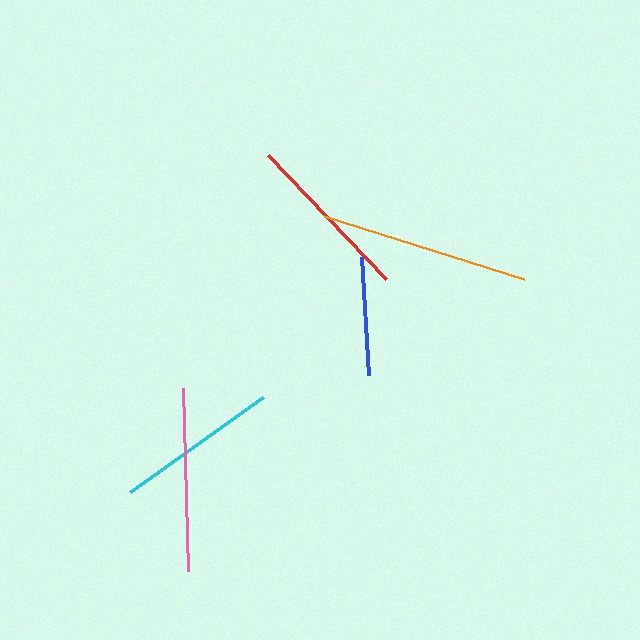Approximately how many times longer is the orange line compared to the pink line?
The orange line is approximately 1.2 times the length of the pink line.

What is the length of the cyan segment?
The cyan segment is approximately 163 pixels long.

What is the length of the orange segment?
The orange segment is approximately 210 pixels long.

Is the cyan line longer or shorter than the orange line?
The orange line is longer than the cyan line.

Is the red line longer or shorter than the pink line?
The pink line is longer than the red line.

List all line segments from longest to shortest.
From longest to shortest: orange, pink, red, cyan, blue.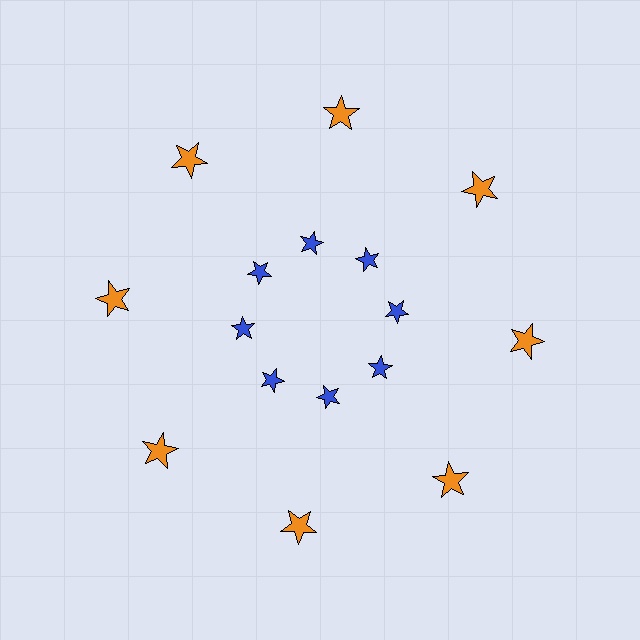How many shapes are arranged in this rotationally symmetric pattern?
There are 16 shapes, arranged in 8 groups of 2.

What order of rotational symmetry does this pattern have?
This pattern has 8-fold rotational symmetry.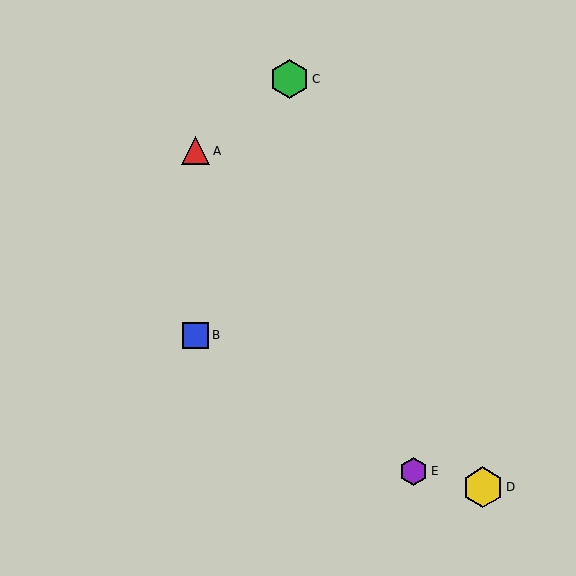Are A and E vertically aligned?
No, A is at x≈196 and E is at x≈413.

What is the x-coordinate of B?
Object B is at x≈196.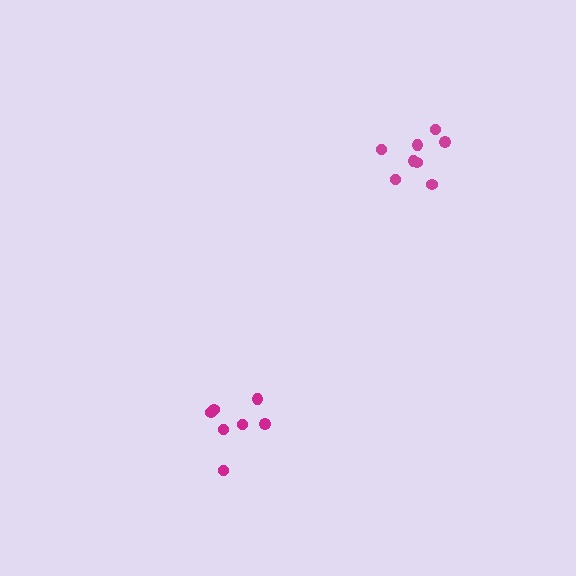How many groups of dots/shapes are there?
There are 2 groups.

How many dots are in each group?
Group 1: 7 dots, Group 2: 8 dots (15 total).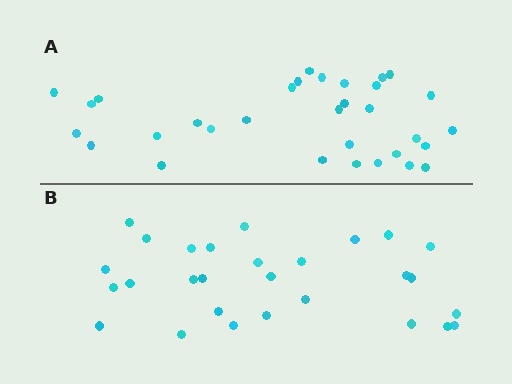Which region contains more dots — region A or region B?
Region A (the top region) has more dots.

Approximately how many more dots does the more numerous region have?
Region A has about 4 more dots than region B.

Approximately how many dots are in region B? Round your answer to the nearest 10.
About 30 dots. (The exact count is 28, which rounds to 30.)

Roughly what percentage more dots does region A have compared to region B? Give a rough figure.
About 15% more.